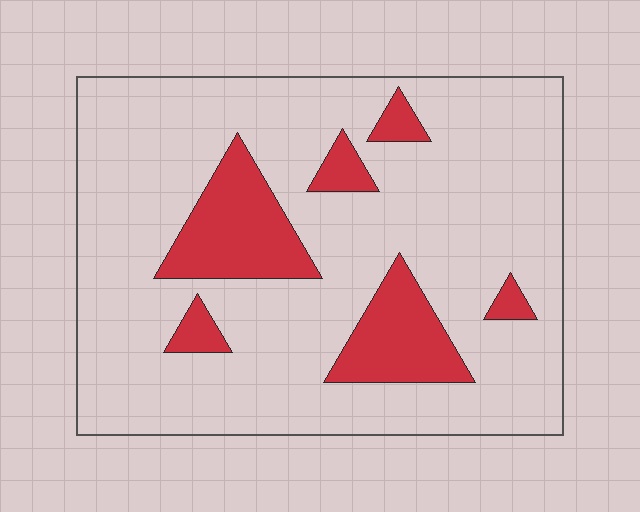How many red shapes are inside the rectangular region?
6.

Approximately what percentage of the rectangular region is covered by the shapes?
Approximately 15%.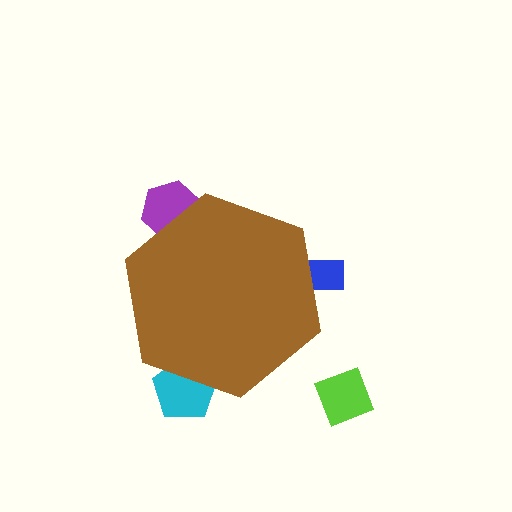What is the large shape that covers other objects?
A brown hexagon.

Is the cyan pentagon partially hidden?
Yes, the cyan pentagon is partially hidden behind the brown hexagon.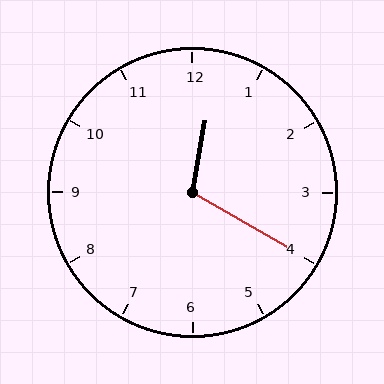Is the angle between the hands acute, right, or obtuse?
It is obtuse.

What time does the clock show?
12:20.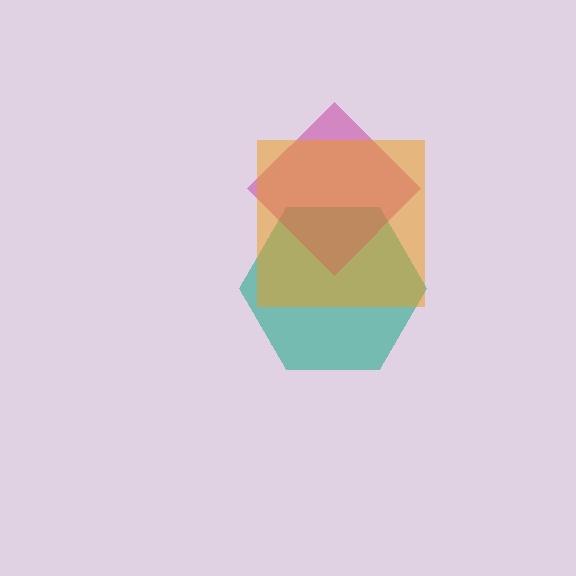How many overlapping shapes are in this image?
There are 3 overlapping shapes in the image.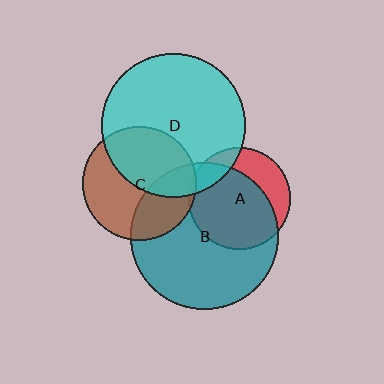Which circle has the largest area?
Circle B (teal).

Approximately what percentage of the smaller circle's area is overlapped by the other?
Approximately 5%.